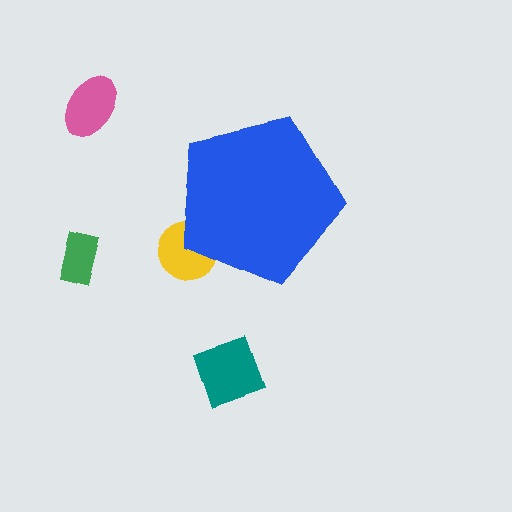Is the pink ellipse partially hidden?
No, the pink ellipse is fully visible.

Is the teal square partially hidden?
No, the teal square is fully visible.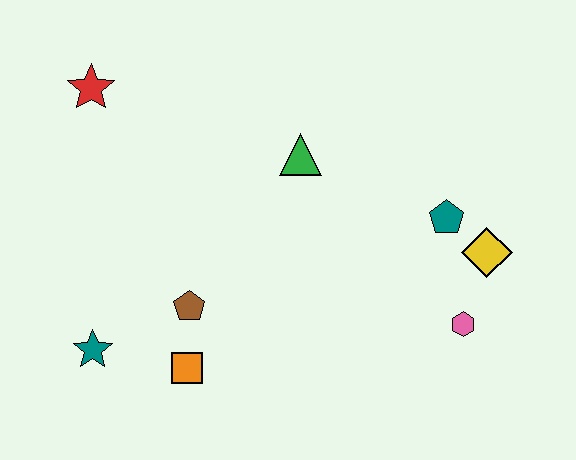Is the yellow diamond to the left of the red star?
No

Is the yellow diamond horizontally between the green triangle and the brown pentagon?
No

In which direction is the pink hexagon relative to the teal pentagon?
The pink hexagon is below the teal pentagon.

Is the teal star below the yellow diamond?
Yes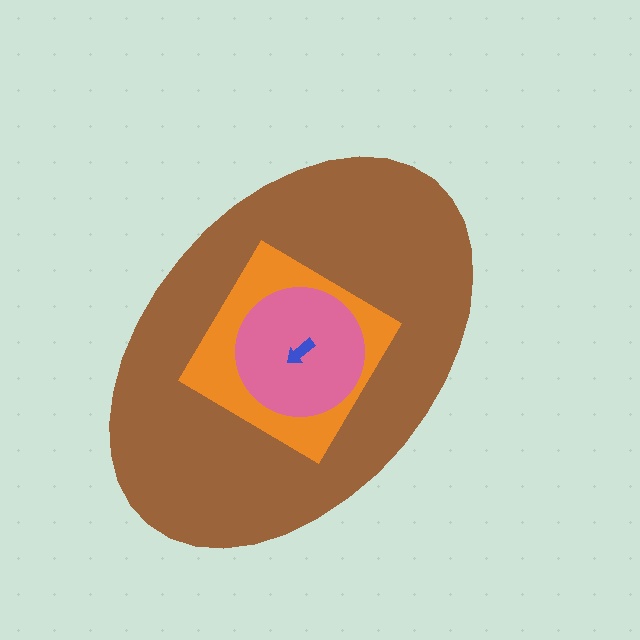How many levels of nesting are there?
4.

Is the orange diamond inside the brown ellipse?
Yes.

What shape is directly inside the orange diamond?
The pink circle.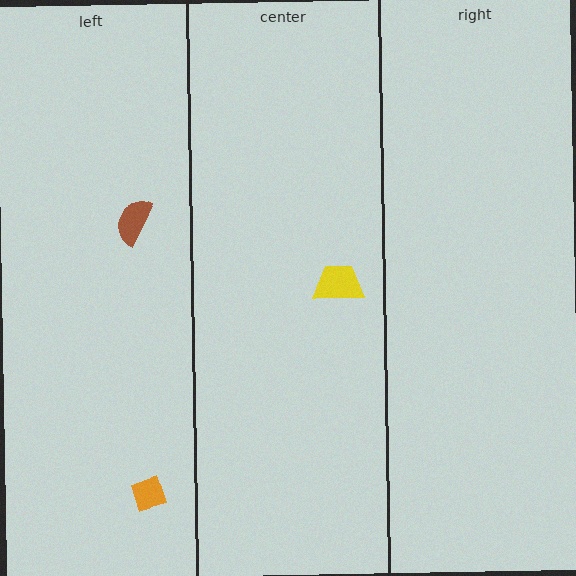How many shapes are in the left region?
2.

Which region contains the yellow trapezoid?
The center region.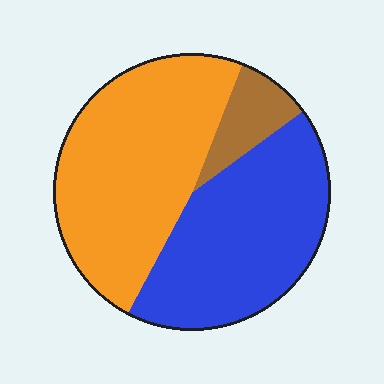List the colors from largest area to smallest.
From largest to smallest: orange, blue, brown.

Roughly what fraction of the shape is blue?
Blue takes up about two fifths (2/5) of the shape.